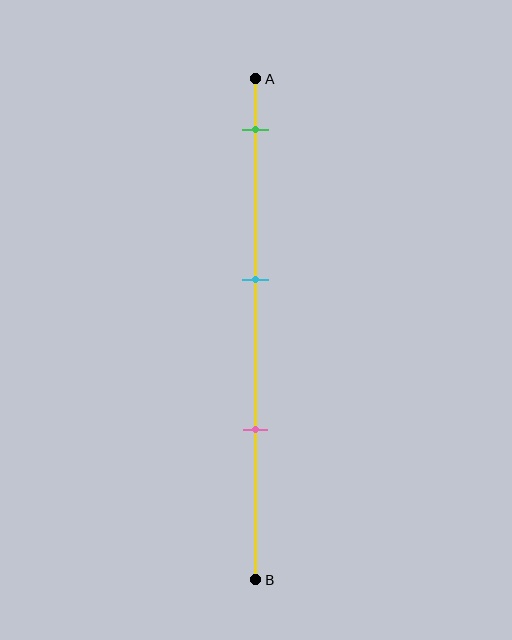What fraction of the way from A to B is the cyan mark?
The cyan mark is approximately 40% (0.4) of the way from A to B.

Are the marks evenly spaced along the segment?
Yes, the marks are approximately evenly spaced.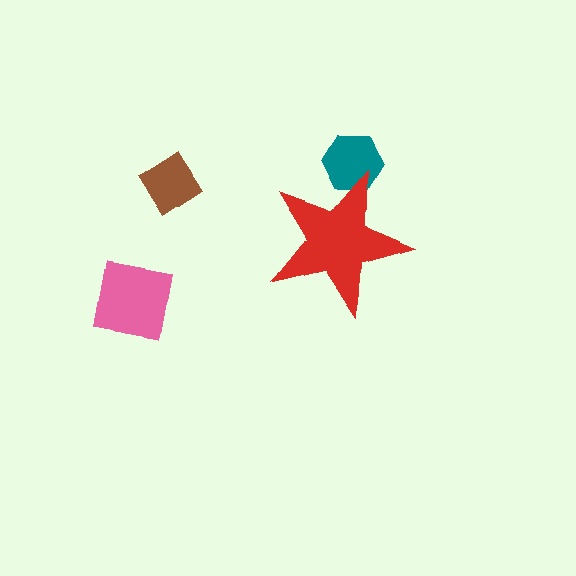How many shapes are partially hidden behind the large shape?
1 shape is partially hidden.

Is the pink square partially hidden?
No, the pink square is fully visible.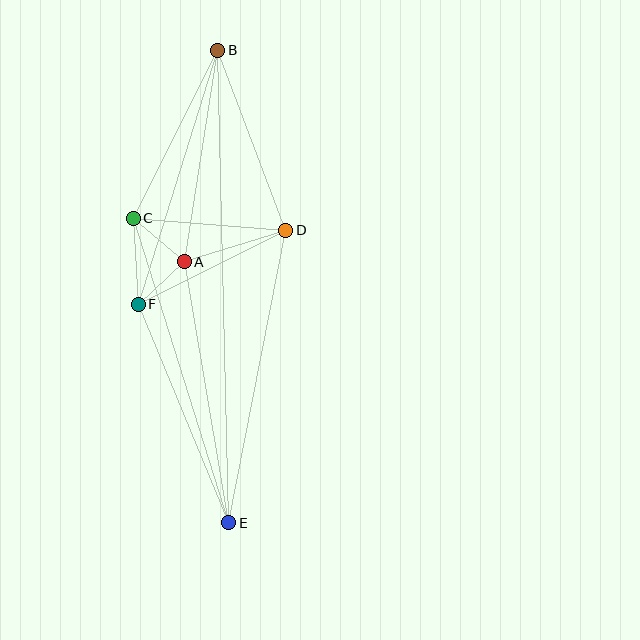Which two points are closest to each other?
Points A and F are closest to each other.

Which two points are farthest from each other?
Points B and E are farthest from each other.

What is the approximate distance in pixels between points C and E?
The distance between C and E is approximately 319 pixels.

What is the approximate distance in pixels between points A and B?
The distance between A and B is approximately 214 pixels.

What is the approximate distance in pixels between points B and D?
The distance between B and D is approximately 192 pixels.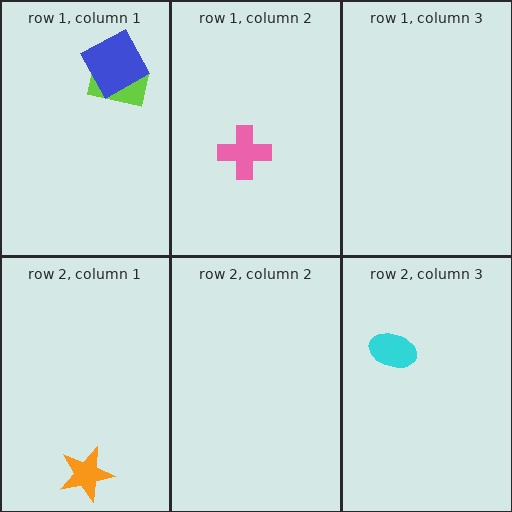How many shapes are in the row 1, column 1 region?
2.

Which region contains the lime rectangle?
The row 1, column 1 region.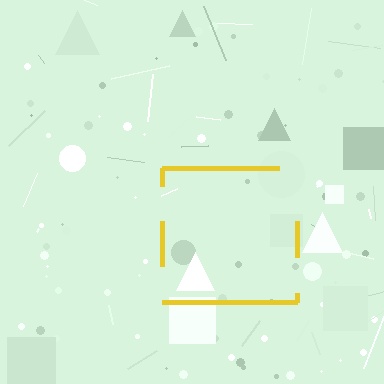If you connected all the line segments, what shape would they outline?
They would outline a square.